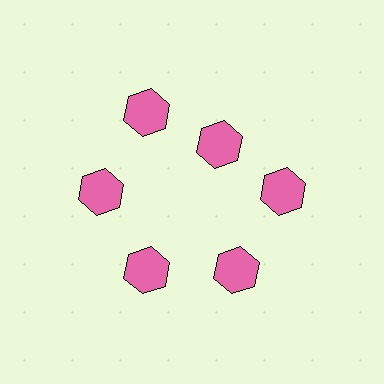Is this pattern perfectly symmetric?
No. The 6 pink hexagons are arranged in a ring, but one element near the 1 o'clock position is pulled inward toward the center, breaking the 6-fold rotational symmetry.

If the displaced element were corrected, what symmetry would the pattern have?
It would have 6-fold rotational symmetry — the pattern would map onto itself every 60 degrees.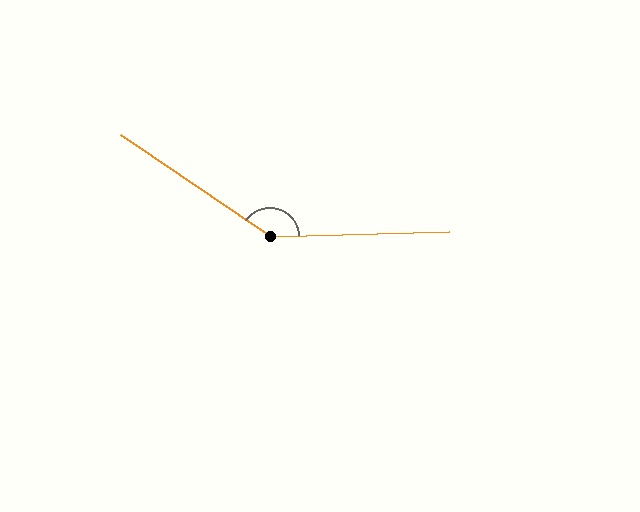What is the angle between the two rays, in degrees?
Approximately 144 degrees.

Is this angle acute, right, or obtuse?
It is obtuse.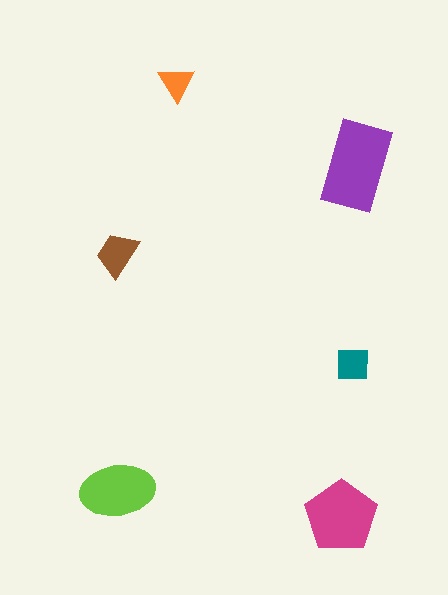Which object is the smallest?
The orange triangle.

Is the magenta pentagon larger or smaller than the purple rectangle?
Smaller.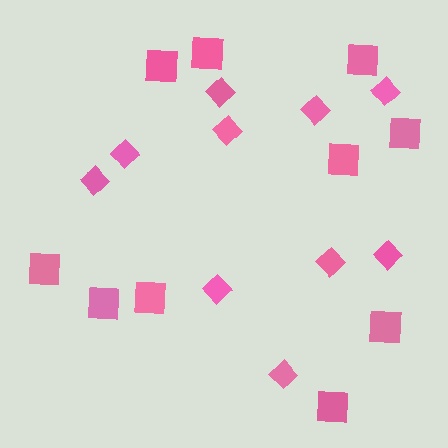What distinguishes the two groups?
There are 2 groups: one group of diamonds (10) and one group of squares (10).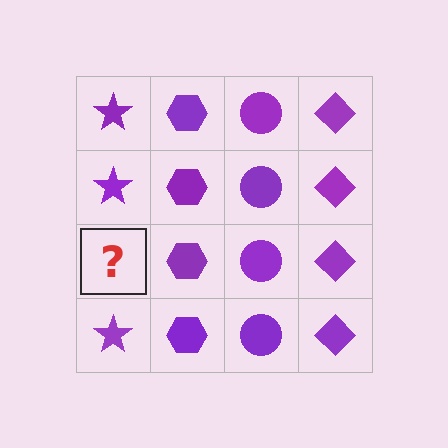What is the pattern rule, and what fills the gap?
The rule is that each column has a consistent shape. The gap should be filled with a purple star.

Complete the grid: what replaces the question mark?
The question mark should be replaced with a purple star.